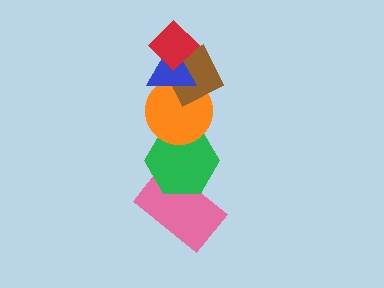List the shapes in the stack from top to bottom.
From top to bottom: the red diamond, the blue triangle, the brown diamond, the orange circle, the green hexagon, the pink rectangle.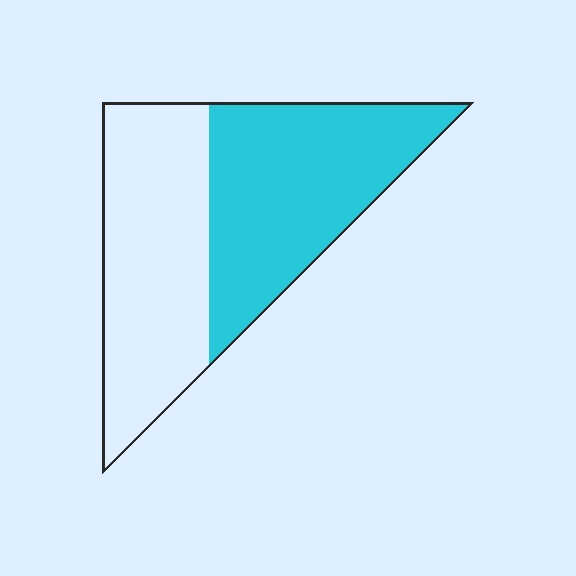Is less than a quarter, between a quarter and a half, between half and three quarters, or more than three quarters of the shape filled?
Between half and three quarters.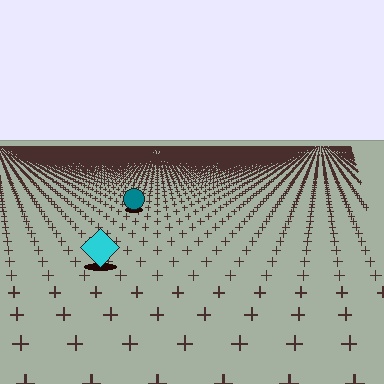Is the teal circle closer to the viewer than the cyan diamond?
No. The cyan diamond is closer — you can tell from the texture gradient: the ground texture is coarser near it.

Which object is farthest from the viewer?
The teal circle is farthest from the viewer. It appears smaller and the ground texture around it is denser.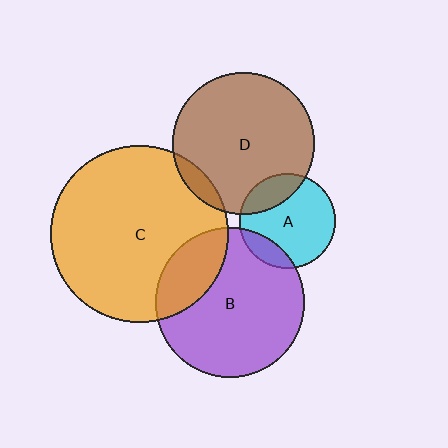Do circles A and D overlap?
Yes.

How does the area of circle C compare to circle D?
Approximately 1.6 times.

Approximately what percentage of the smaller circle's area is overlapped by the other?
Approximately 20%.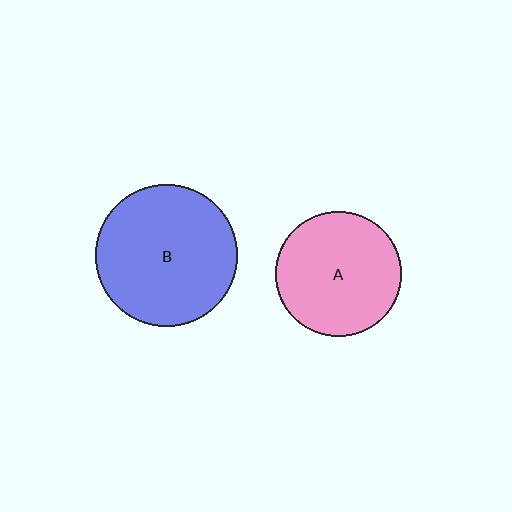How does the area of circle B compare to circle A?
Approximately 1.3 times.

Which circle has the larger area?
Circle B (blue).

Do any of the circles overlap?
No, none of the circles overlap.